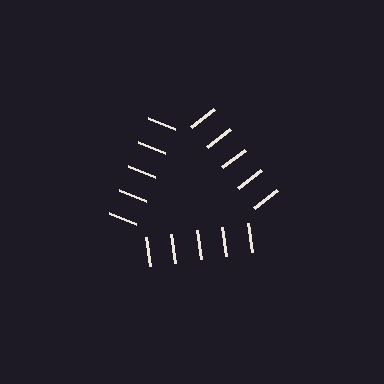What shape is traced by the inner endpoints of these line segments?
An illusory triangle — the line segments terminate on its edges but no continuous stroke is drawn.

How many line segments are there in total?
15 — 5 along each of the 3 edges.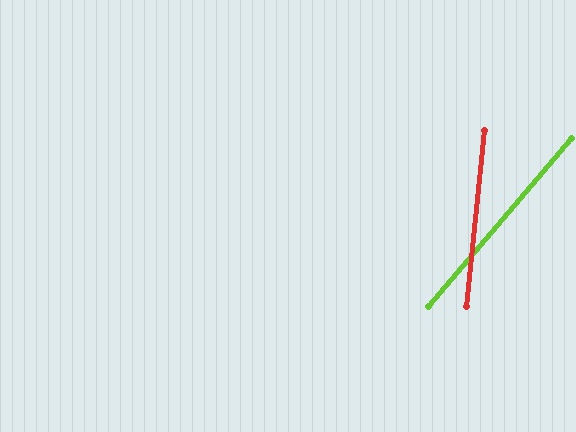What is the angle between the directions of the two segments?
Approximately 34 degrees.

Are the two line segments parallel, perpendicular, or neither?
Neither parallel nor perpendicular — they differ by about 34°.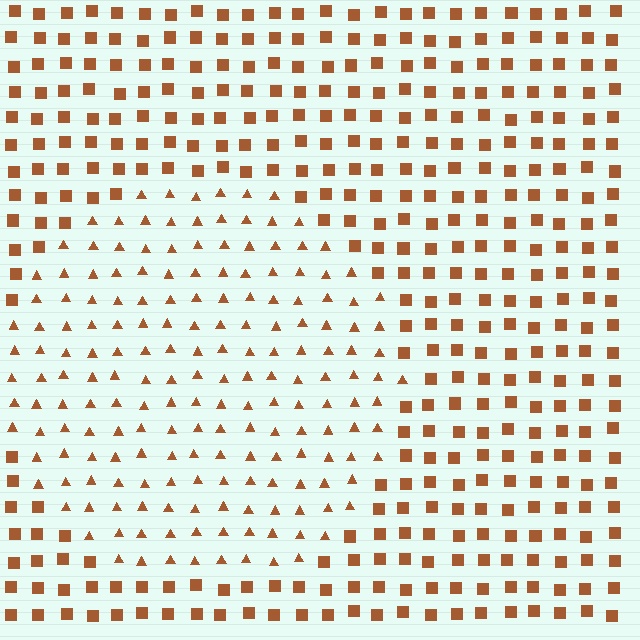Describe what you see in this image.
The image is filled with small brown elements arranged in a uniform grid. A circle-shaped region contains triangles, while the surrounding area contains squares. The boundary is defined purely by the change in element shape.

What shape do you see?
I see a circle.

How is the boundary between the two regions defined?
The boundary is defined by a change in element shape: triangles inside vs. squares outside. All elements share the same color and spacing.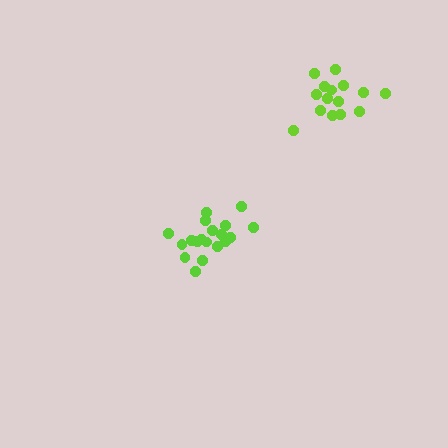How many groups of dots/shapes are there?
There are 2 groups.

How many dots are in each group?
Group 1: 19 dots, Group 2: 15 dots (34 total).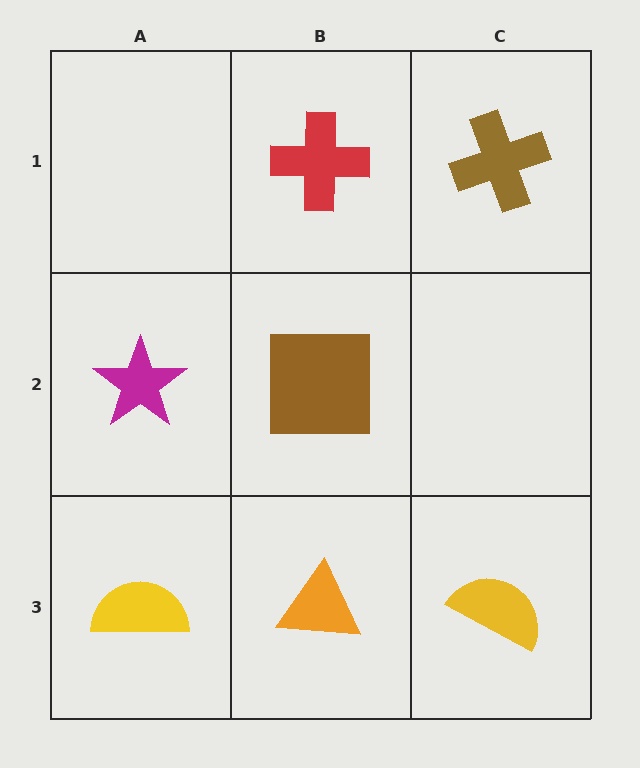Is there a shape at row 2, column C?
No, that cell is empty.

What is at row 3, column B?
An orange triangle.